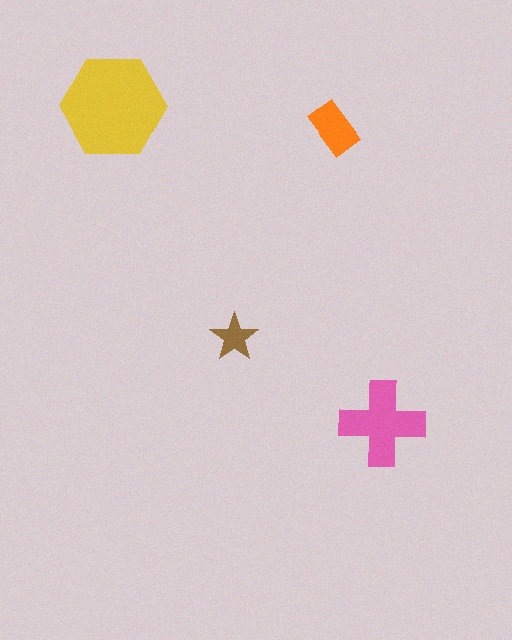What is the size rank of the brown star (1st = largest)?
4th.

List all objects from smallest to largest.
The brown star, the orange rectangle, the pink cross, the yellow hexagon.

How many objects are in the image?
There are 4 objects in the image.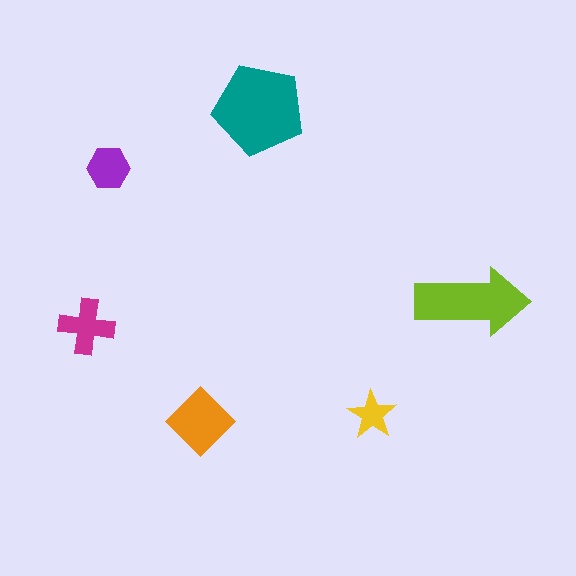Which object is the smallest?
The yellow star.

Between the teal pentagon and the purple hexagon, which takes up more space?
The teal pentagon.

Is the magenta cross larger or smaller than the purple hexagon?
Larger.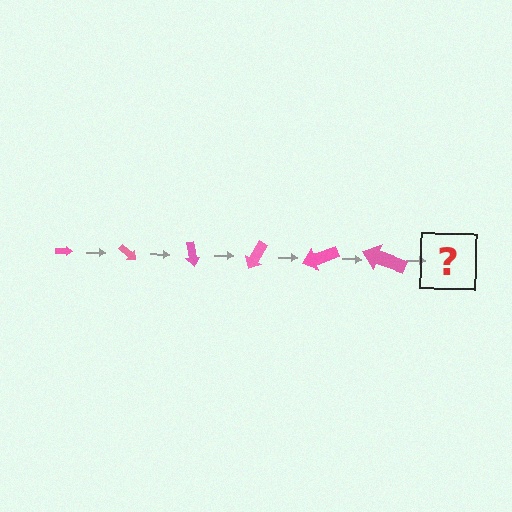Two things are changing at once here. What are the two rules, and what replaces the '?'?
The two rules are that the arrow grows larger each step and it rotates 40 degrees each step. The '?' should be an arrow, larger than the previous one and rotated 240 degrees from the start.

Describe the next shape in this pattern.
It should be an arrow, larger than the previous one and rotated 240 degrees from the start.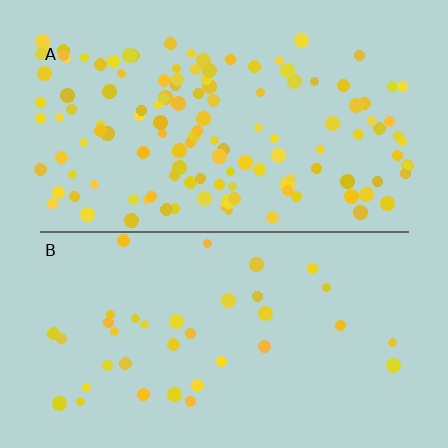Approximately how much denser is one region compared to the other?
Approximately 3.6× — region A over region B.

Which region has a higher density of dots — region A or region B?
A (the top).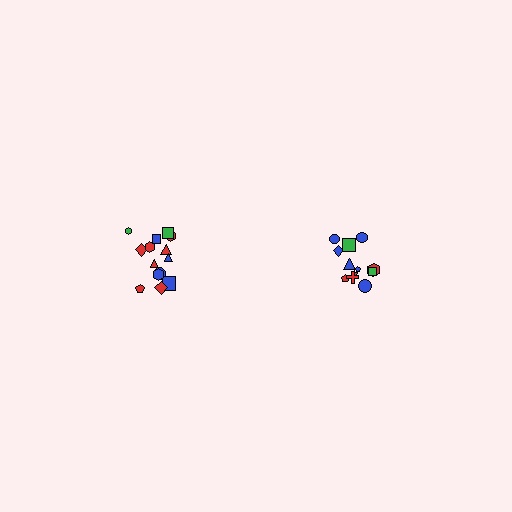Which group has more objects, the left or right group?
The left group.